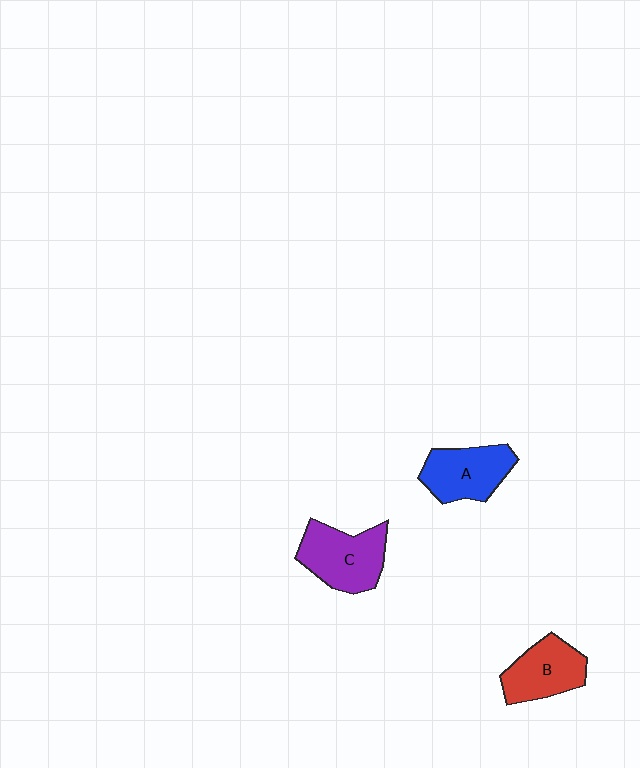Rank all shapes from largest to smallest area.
From largest to smallest: C (purple), A (blue), B (red).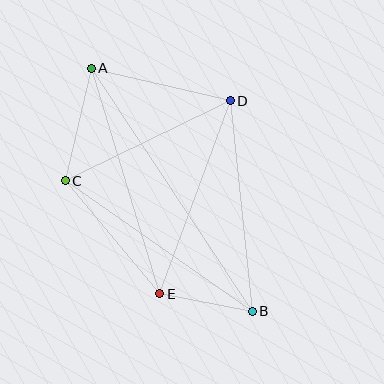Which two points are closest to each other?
Points B and E are closest to each other.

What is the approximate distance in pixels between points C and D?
The distance between C and D is approximately 183 pixels.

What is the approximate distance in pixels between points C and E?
The distance between C and E is approximately 147 pixels.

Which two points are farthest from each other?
Points A and B are farthest from each other.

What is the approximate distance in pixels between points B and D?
The distance between B and D is approximately 212 pixels.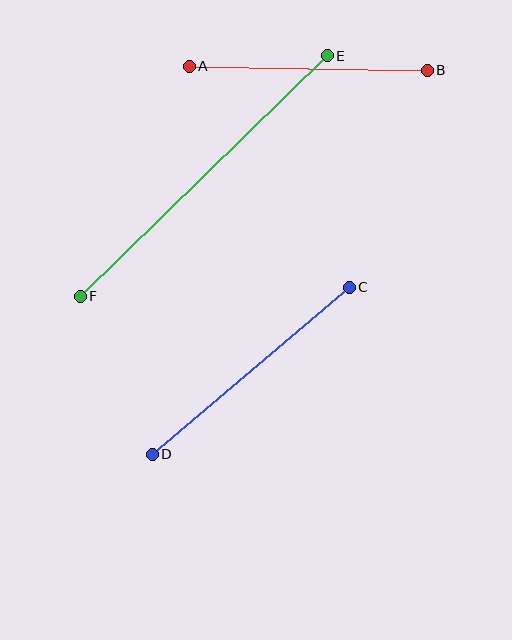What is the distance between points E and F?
The distance is approximately 345 pixels.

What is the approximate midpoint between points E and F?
The midpoint is at approximately (204, 176) pixels.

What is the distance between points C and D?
The distance is approximately 258 pixels.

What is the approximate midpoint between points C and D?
The midpoint is at approximately (251, 371) pixels.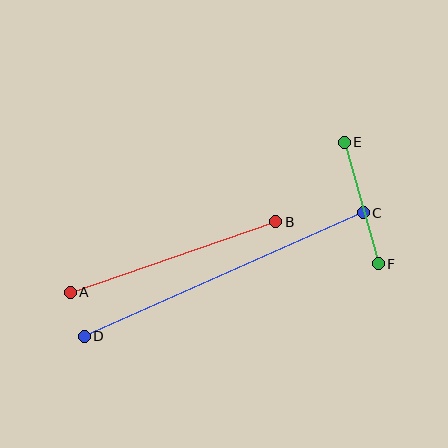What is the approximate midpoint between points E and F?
The midpoint is at approximately (361, 203) pixels.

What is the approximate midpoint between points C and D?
The midpoint is at approximately (224, 274) pixels.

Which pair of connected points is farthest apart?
Points C and D are farthest apart.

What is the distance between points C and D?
The distance is approximately 305 pixels.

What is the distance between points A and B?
The distance is approximately 217 pixels.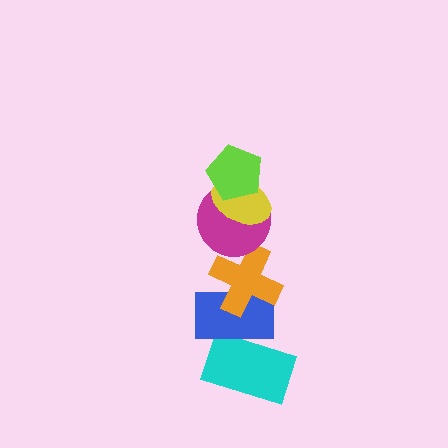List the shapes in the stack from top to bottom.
From top to bottom: the lime pentagon, the yellow ellipse, the magenta circle, the orange cross, the blue rectangle, the cyan rectangle.